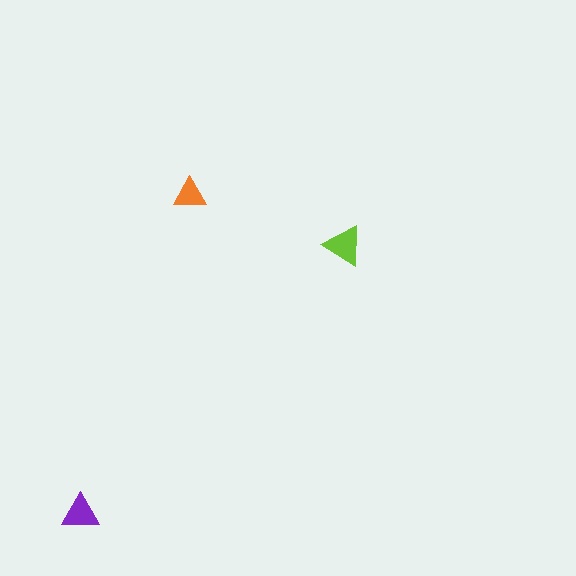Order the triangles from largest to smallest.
the lime one, the purple one, the orange one.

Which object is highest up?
The orange triangle is topmost.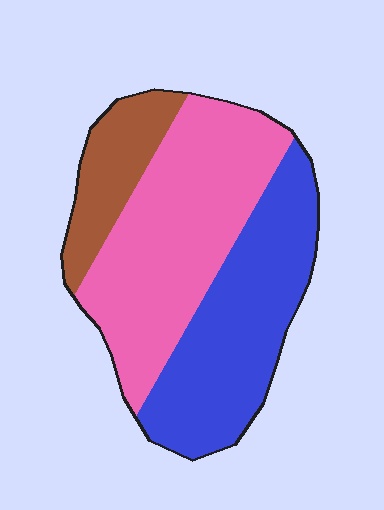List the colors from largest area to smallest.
From largest to smallest: pink, blue, brown.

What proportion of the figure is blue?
Blue covers about 40% of the figure.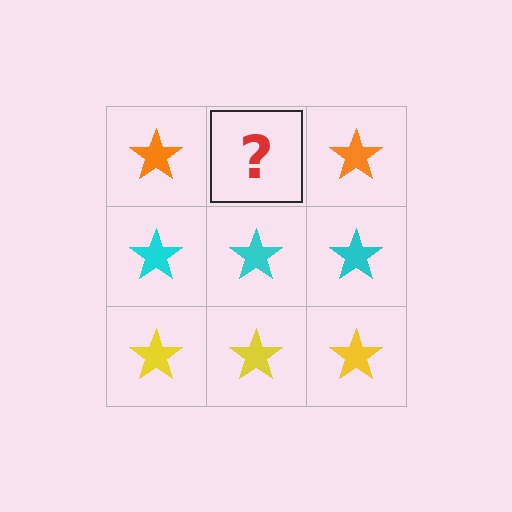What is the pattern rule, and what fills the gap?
The rule is that each row has a consistent color. The gap should be filled with an orange star.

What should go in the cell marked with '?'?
The missing cell should contain an orange star.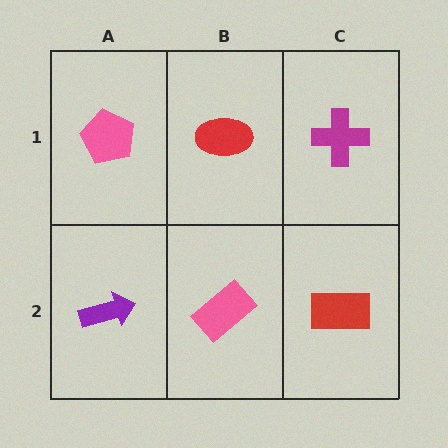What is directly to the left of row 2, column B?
A purple arrow.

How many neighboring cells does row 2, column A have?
2.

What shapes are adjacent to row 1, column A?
A purple arrow (row 2, column A), a red ellipse (row 1, column B).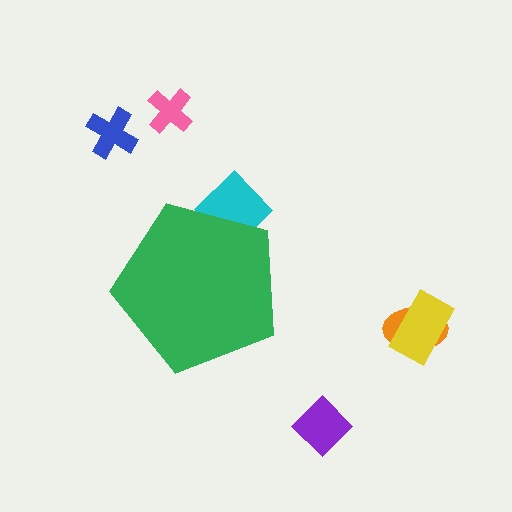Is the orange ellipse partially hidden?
No, the orange ellipse is fully visible.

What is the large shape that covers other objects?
A green pentagon.